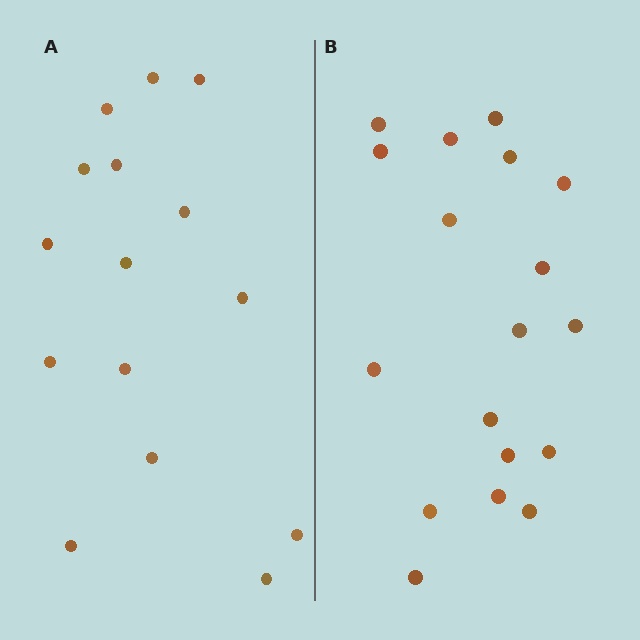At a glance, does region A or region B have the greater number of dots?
Region B (the right region) has more dots.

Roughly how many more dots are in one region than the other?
Region B has just a few more — roughly 2 or 3 more dots than region A.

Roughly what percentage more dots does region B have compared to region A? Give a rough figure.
About 20% more.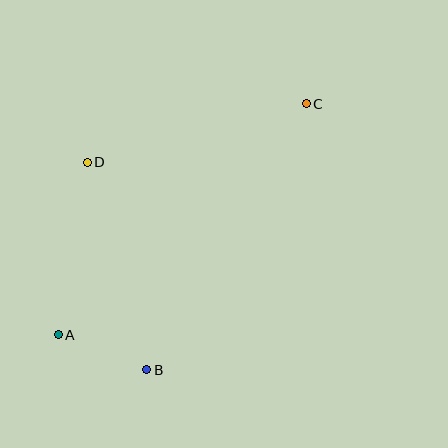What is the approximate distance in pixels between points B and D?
The distance between B and D is approximately 216 pixels.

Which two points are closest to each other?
Points A and B are closest to each other.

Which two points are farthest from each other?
Points A and C are farthest from each other.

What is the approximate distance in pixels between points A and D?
The distance between A and D is approximately 175 pixels.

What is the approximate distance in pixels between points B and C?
The distance between B and C is approximately 310 pixels.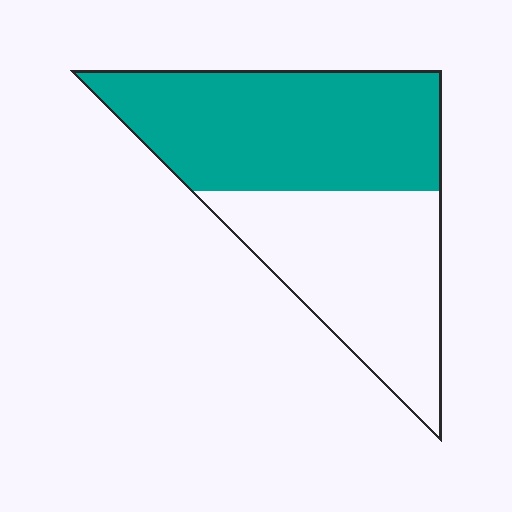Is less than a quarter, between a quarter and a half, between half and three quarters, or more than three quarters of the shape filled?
Between half and three quarters.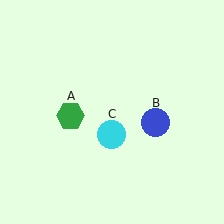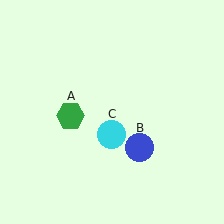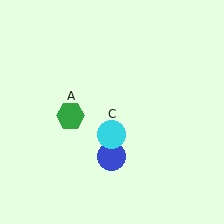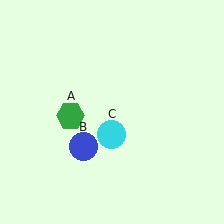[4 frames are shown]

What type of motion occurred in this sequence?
The blue circle (object B) rotated clockwise around the center of the scene.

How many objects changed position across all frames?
1 object changed position: blue circle (object B).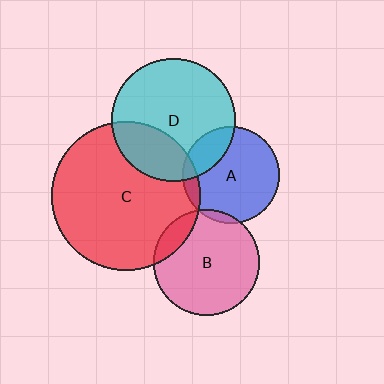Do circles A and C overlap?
Yes.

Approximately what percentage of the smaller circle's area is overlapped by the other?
Approximately 10%.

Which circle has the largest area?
Circle C (red).